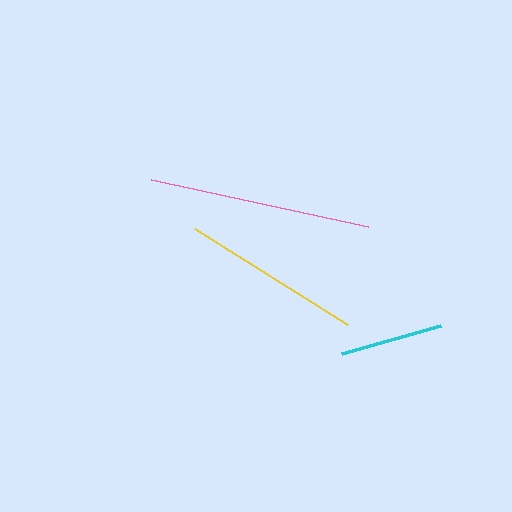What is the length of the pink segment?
The pink segment is approximately 222 pixels long.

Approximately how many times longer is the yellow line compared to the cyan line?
The yellow line is approximately 1.8 times the length of the cyan line.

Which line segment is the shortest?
The cyan line is the shortest at approximately 102 pixels.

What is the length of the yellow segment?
The yellow segment is approximately 181 pixels long.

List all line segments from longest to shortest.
From longest to shortest: pink, yellow, cyan.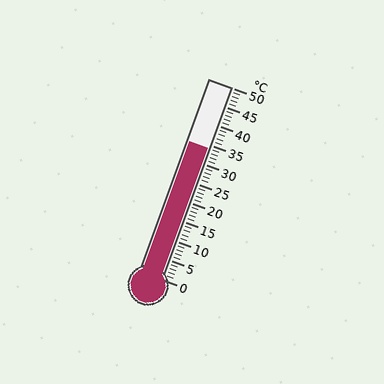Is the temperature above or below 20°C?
The temperature is above 20°C.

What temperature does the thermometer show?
The thermometer shows approximately 34°C.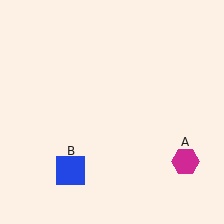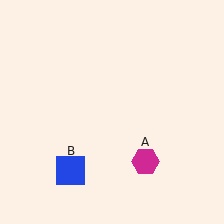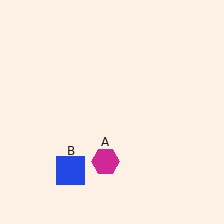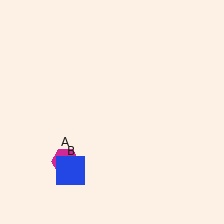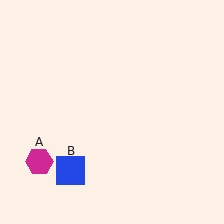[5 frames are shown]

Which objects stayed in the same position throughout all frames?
Blue square (object B) remained stationary.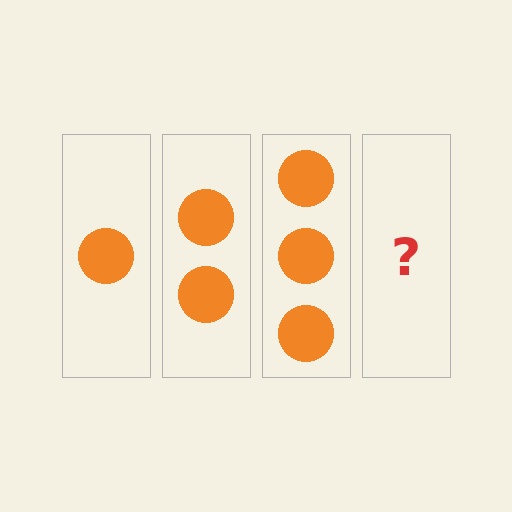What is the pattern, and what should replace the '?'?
The pattern is that each step adds one more circle. The '?' should be 4 circles.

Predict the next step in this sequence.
The next step is 4 circles.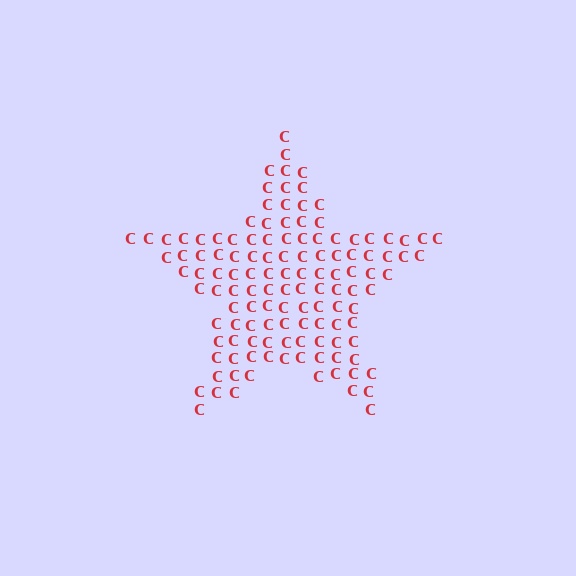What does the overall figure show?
The overall figure shows a star.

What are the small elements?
The small elements are letter C's.